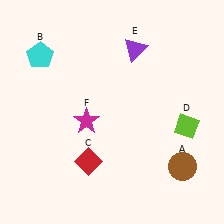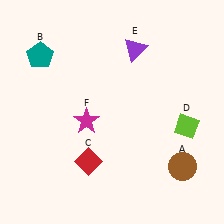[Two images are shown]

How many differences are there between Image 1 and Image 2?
There is 1 difference between the two images.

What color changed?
The pentagon (B) changed from cyan in Image 1 to teal in Image 2.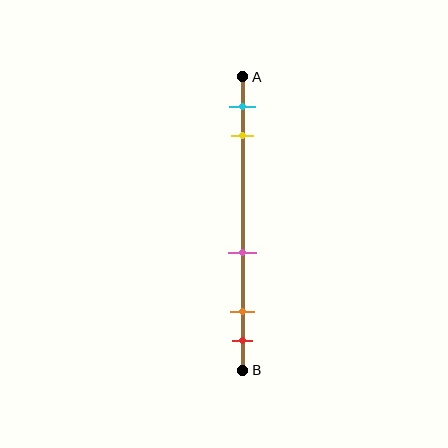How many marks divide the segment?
There are 5 marks dividing the segment.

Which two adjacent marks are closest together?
The orange and red marks are the closest adjacent pair.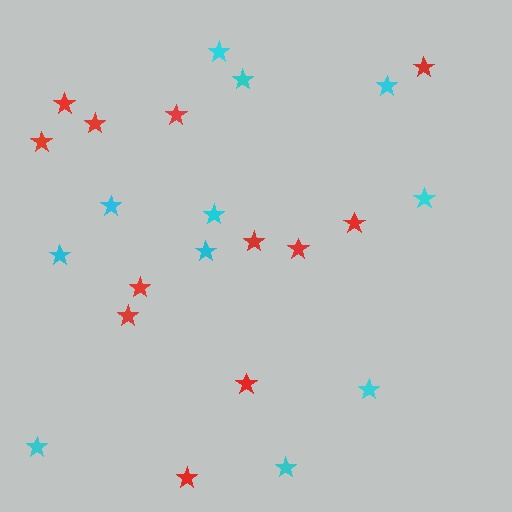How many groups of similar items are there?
There are 2 groups: one group of red stars (12) and one group of cyan stars (11).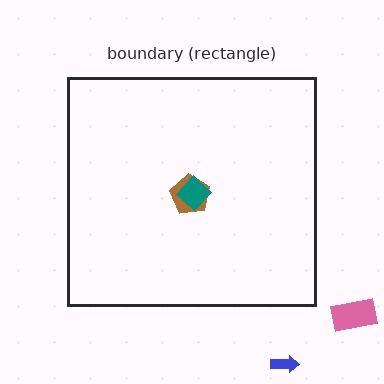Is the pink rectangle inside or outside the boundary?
Outside.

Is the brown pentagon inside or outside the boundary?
Inside.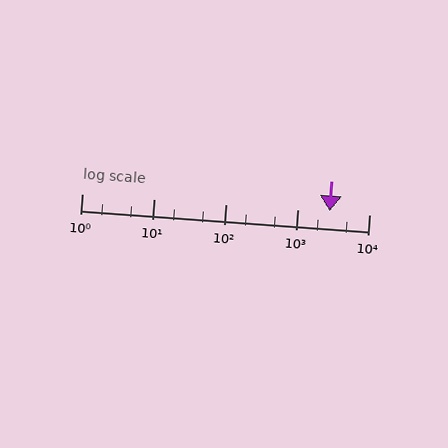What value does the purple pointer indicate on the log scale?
The pointer indicates approximately 2800.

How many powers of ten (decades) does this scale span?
The scale spans 4 decades, from 1 to 10000.